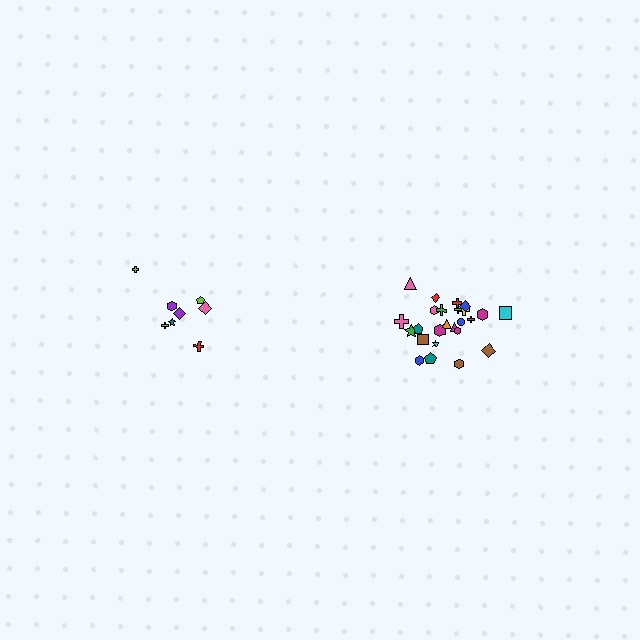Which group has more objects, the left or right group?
The right group.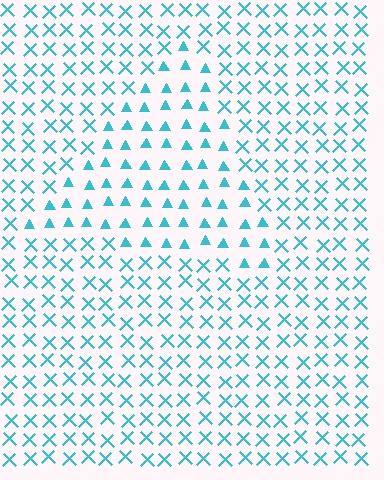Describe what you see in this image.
The image is filled with small cyan elements arranged in a uniform grid. A triangle-shaped region contains triangles, while the surrounding area contains X marks. The boundary is defined purely by the change in element shape.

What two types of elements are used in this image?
The image uses triangles inside the triangle region and X marks outside it.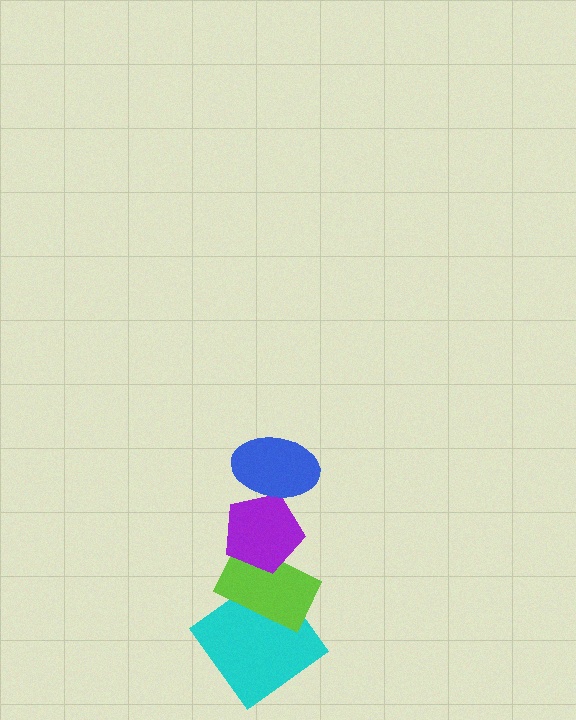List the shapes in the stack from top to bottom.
From top to bottom: the blue ellipse, the purple pentagon, the lime rectangle, the cyan diamond.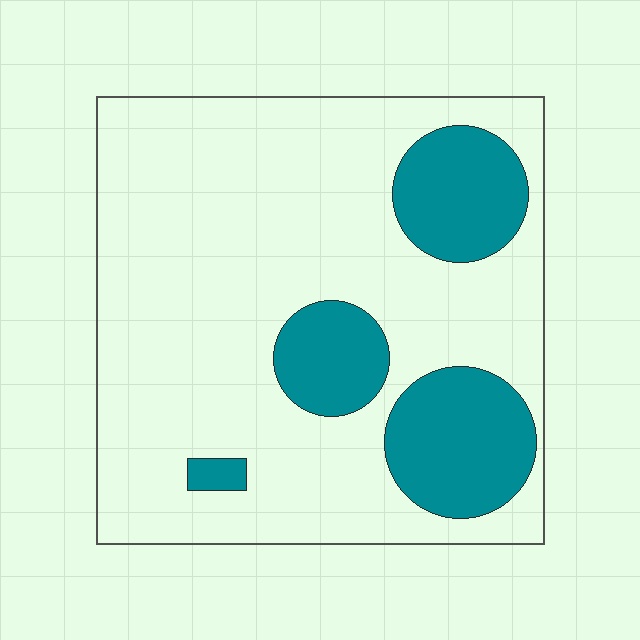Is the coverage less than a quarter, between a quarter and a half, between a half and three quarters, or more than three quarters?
Less than a quarter.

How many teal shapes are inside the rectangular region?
4.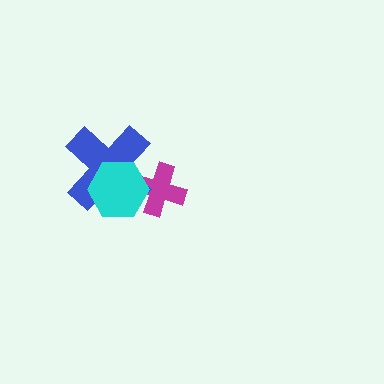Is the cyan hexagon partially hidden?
No, no other shape covers it.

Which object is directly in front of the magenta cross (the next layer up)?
The blue cross is directly in front of the magenta cross.